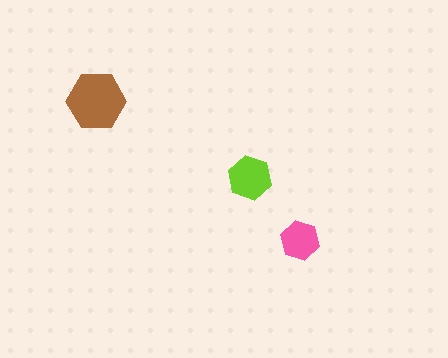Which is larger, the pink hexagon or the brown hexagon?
The brown one.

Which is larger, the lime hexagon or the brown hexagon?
The brown one.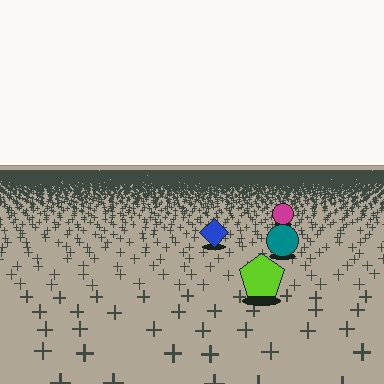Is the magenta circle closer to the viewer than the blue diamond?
No. The blue diamond is closer — you can tell from the texture gradient: the ground texture is coarser near it.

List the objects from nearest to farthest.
From nearest to farthest: the lime pentagon, the teal circle, the blue diamond, the magenta circle.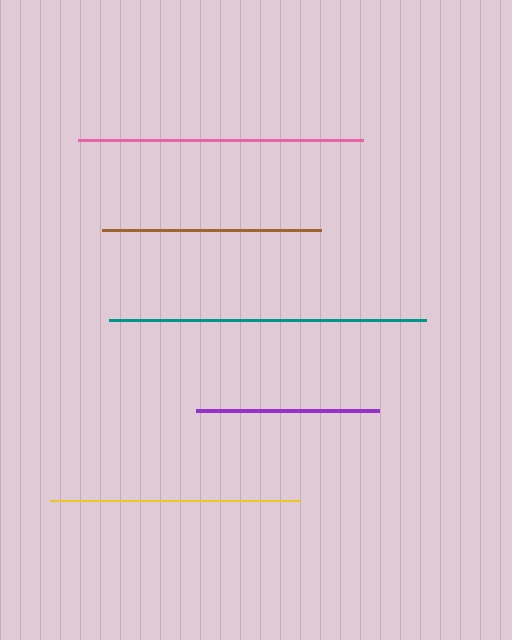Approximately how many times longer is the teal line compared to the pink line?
The teal line is approximately 1.1 times the length of the pink line.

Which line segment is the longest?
The teal line is the longest at approximately 317 pixels.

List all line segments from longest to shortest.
From longest to shortest: teal, pink, yellow, brown, purple.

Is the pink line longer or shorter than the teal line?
The teal line is longer than the pink line.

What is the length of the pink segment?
The pink segment is approximately 285 pixels long.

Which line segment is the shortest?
The purple line is the shortest at approximately 183 pixels.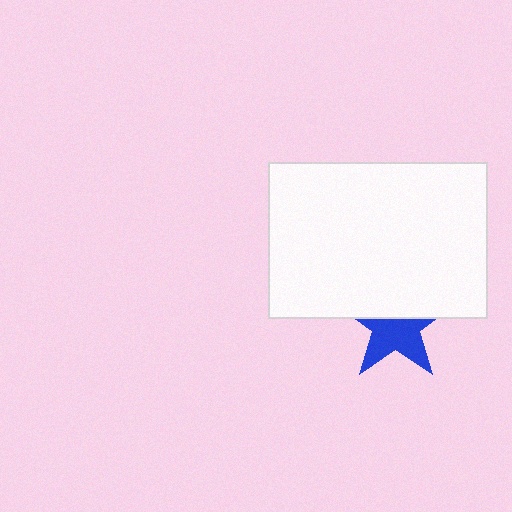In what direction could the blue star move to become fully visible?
The blue star could move down. That would shift it out from behind the white rectangle entirely.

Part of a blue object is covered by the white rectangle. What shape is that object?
It is a star.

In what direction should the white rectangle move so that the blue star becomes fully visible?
The white rectangle should move up. That is the shortest direction to clear the overlap and leave the blue star fully visible.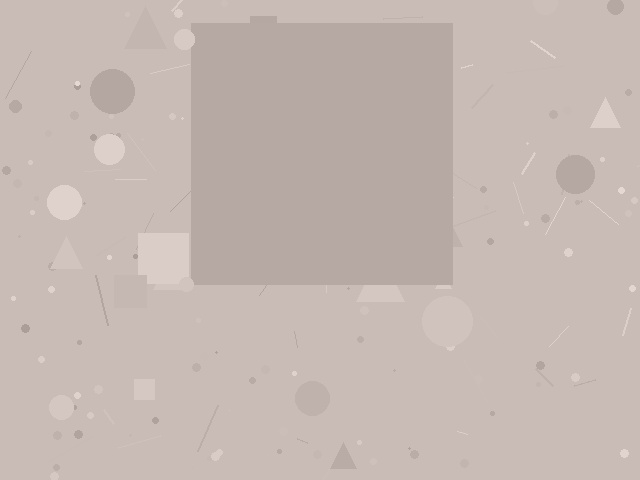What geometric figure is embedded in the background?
A square is embedded in the background.